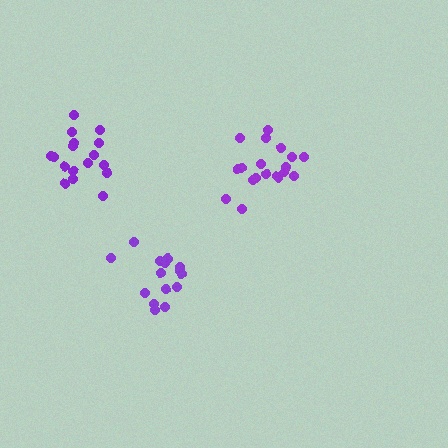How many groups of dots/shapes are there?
There are 3 groups.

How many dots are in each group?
Group 1: 17 dots, Group 2: 19 dots, Group 3: 15 dots (51 total).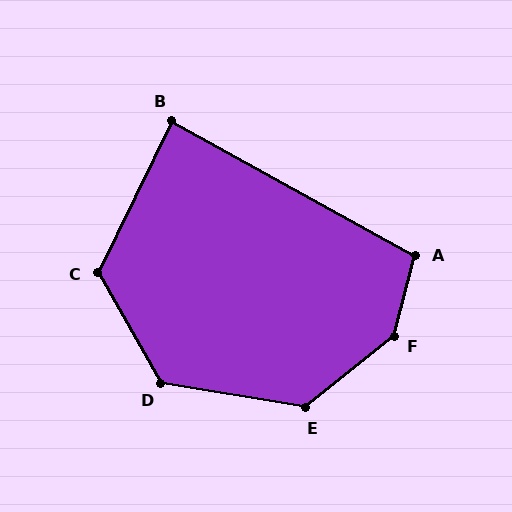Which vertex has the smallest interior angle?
B, at approximately 87 degrees.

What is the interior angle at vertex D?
Approximately 129 degrees (obtuse).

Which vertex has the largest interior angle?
F, at approximately 144 degrees.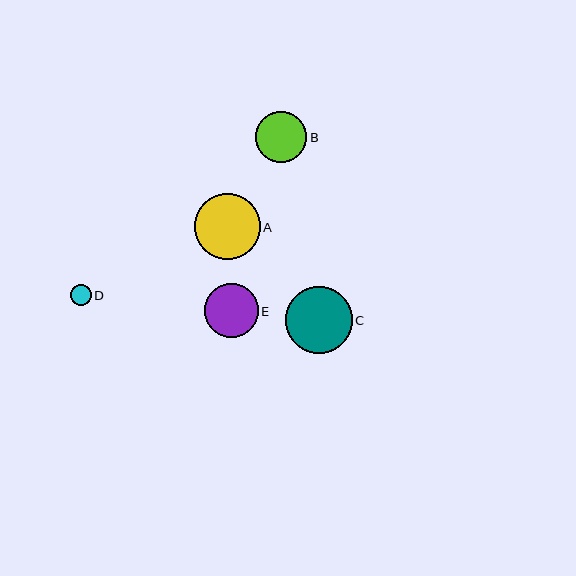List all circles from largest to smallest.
From largest to smallest: C, A, E, B, D.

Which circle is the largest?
Circle C is the largest with a size of approximately 67 pixels.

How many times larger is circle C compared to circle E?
Circle C is approximately 1.2 times the size of circle E.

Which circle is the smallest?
Circle D is the smallest with a size of approximately 21 pixels.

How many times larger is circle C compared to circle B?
Circle C is approximately 1.3 times the size of circle B.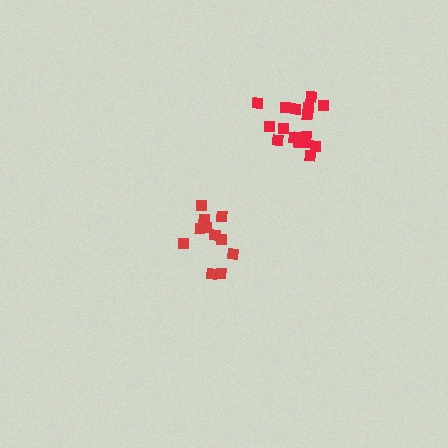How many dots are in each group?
Group 1: 12 dots, Group 2: 18 dots (30 total).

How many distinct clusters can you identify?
There are 2 distinct clusters.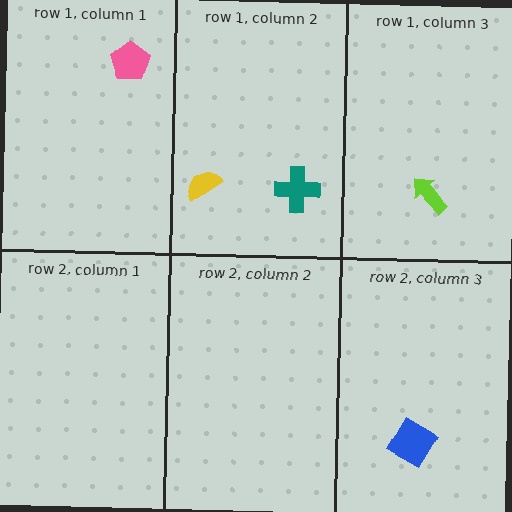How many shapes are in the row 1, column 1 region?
1.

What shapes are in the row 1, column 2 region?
The yellow semicircle, the teal cross.